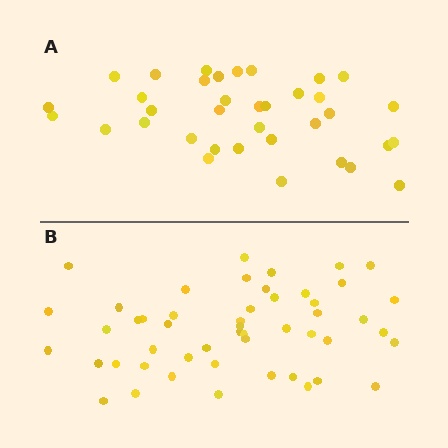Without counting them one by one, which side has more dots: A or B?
Region B (the bottom region) has more dots.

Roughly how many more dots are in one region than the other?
Region B has approximately 15 more dots than region A.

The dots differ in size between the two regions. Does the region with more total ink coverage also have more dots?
No. Region A has more total ink coverage because its dots are larger, but region B actually contains more individual dots. Total area can be misleading — the number of items is what matters here.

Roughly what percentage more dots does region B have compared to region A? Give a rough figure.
About 40% more.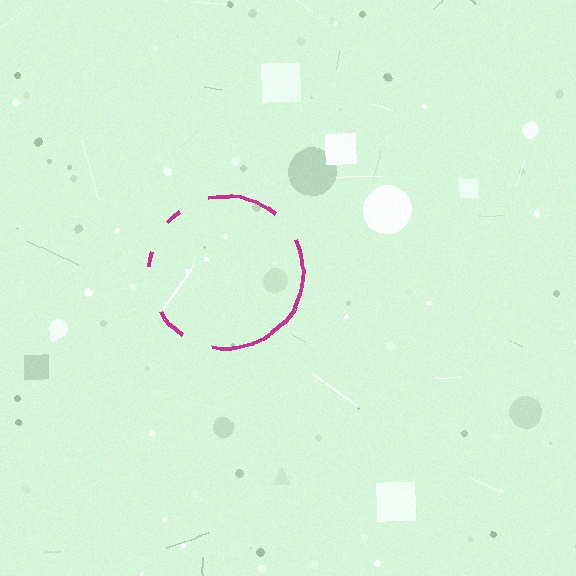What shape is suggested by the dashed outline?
The dashed outline suggests a circle.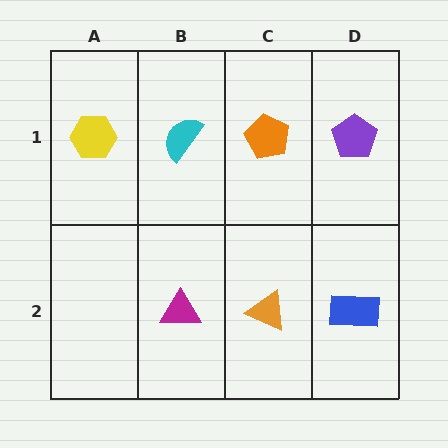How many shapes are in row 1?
4 shapes.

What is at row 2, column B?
A magenta triangle.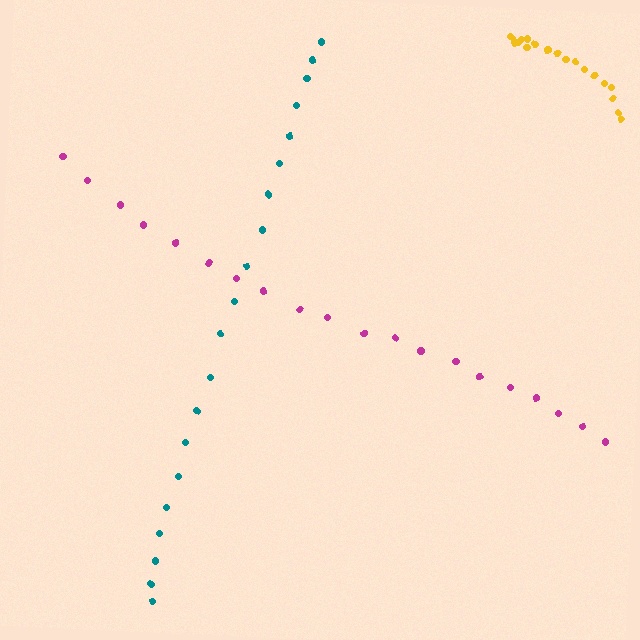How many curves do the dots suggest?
There are 3 distinct paths.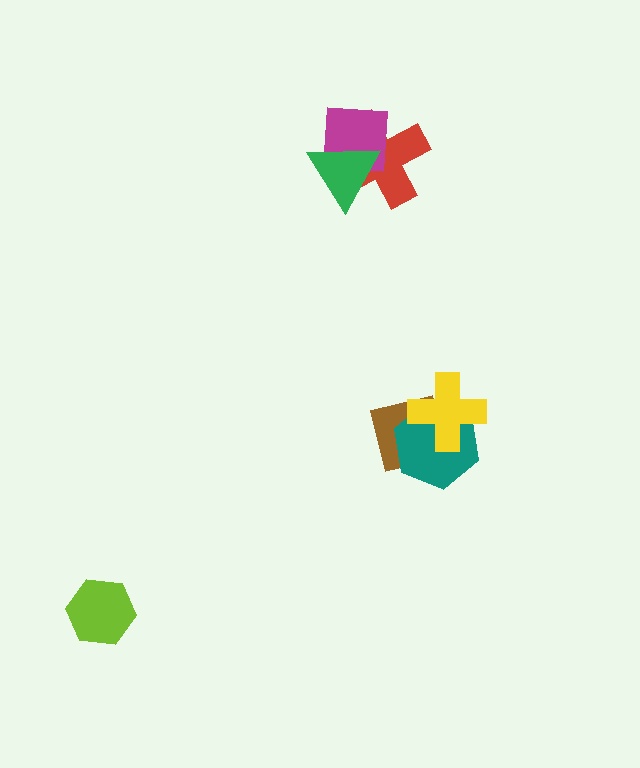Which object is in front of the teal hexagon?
The yellow cross is in front of the teal hexagon.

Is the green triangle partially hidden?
No, no other shape covers it.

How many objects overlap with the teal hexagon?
2 objects overlap with the teal hexagon.